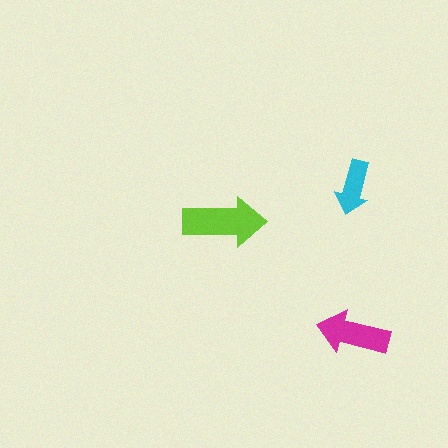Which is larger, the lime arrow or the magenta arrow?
The lime one.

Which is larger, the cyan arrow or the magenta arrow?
The magenta one.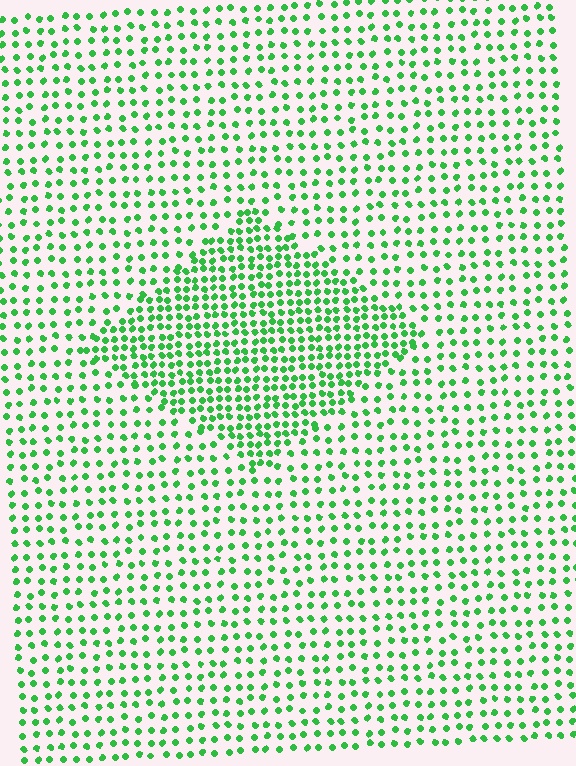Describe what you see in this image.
The image contains small green elements arranged at two different densities. A diamond-shaped region is visible where the elements are more densely packed than the surrounding area.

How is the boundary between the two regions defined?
The boundary is defined by a change in element density (approximately 1.9x ratio). All elements are the same color, size, and shape.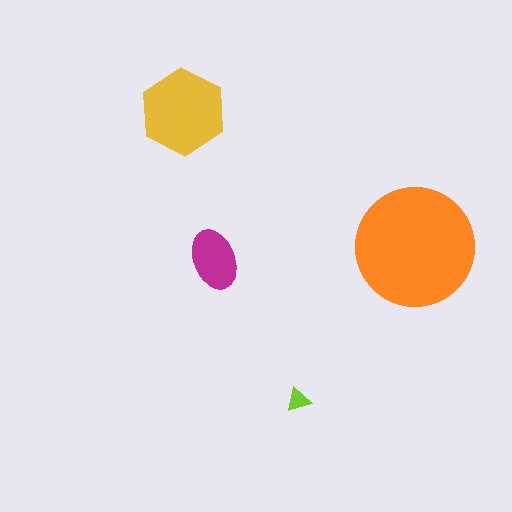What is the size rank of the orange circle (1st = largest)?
1st.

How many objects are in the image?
There are 4 objects in the image.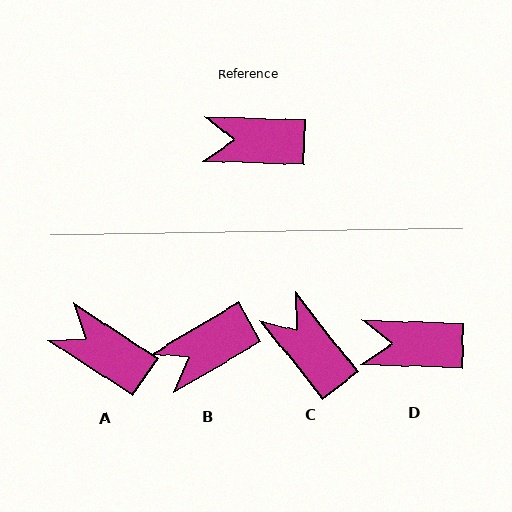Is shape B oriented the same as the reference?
No, it is off by about 33 degrees.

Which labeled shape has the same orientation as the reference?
D.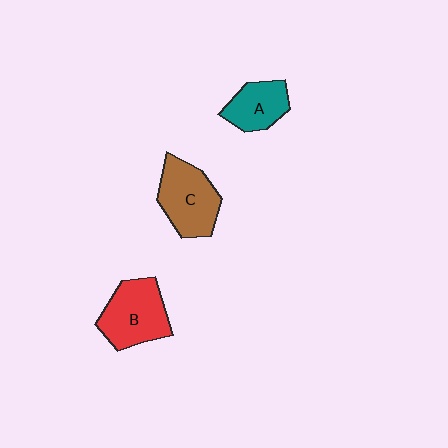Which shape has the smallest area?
Shape A (teal).